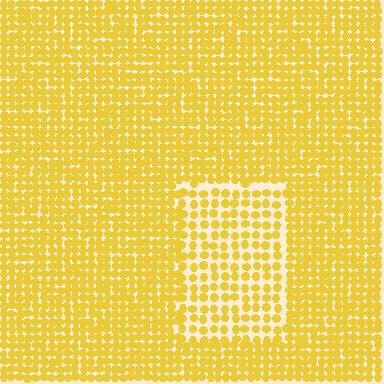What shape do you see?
I see a rectangle.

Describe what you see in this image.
The image contains small yellow elements arranged at two different densities. A rectangle-shaped region is visible where the elements are less densely packed than the surrounding area.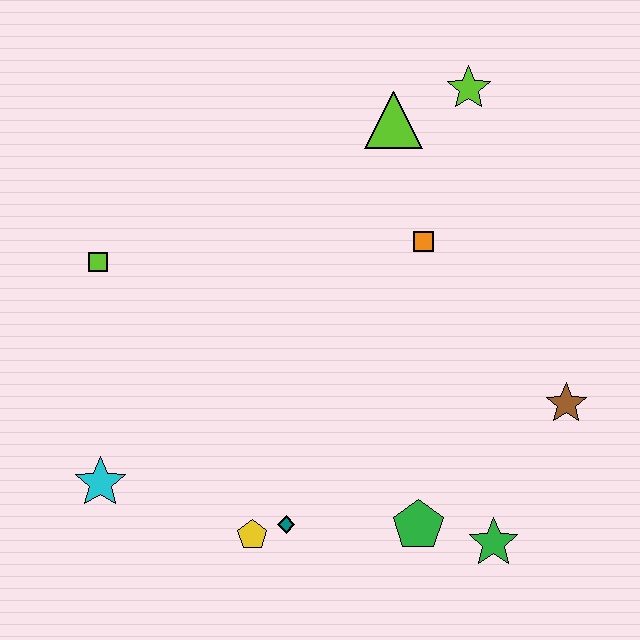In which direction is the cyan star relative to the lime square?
The cyan star is below the lime square.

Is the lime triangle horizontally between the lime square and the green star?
Yes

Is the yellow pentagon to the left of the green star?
Yes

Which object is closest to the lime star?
The lime triangle is closest to the lime star.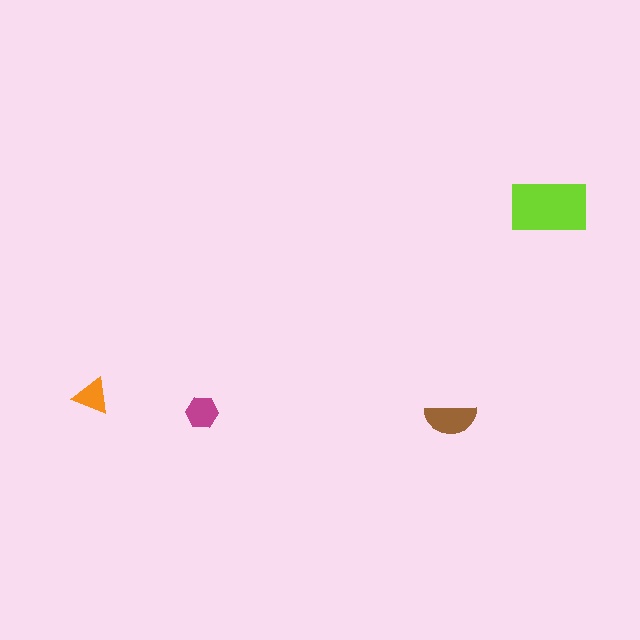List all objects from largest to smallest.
The lime rectangle, the brown semicircle, the magenta hexagon, the orange triangle.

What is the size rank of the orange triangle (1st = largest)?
4th.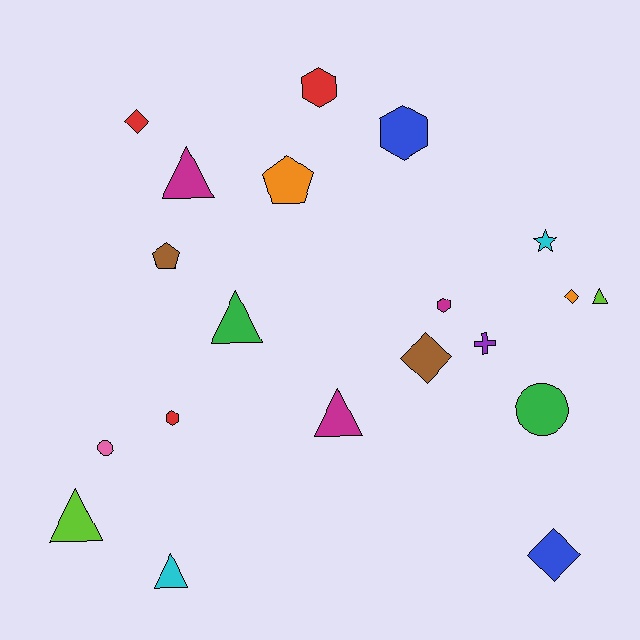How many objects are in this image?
There are 20 objects.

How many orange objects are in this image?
There are 2 orange objects.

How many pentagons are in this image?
There are 2 pentagons.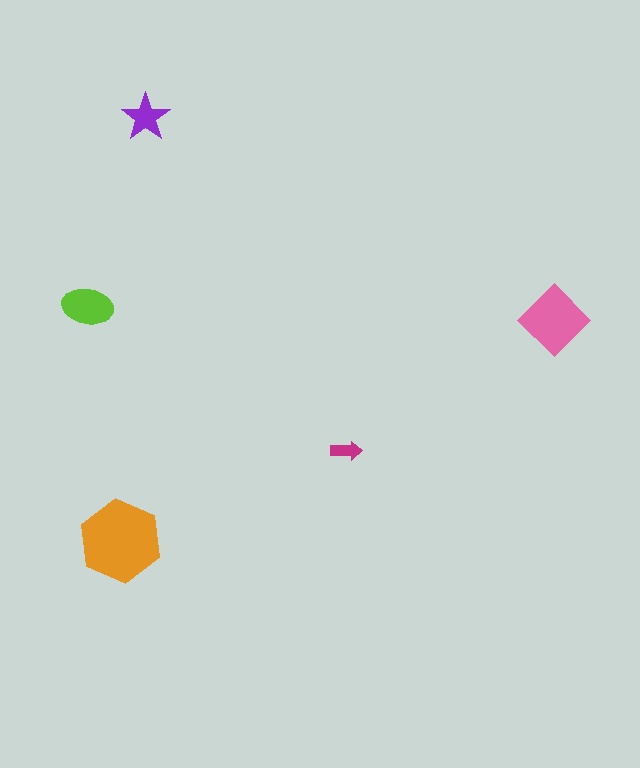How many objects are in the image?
There are 5 objects in the image.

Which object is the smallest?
The magenta arrow.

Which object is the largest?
The orange hexagon.